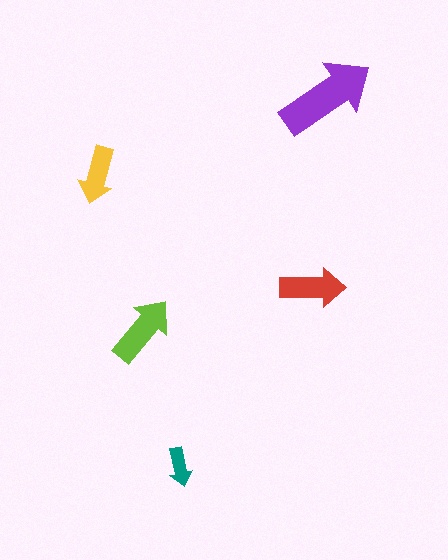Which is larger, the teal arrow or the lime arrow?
The lime one.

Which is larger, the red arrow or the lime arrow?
The lime one.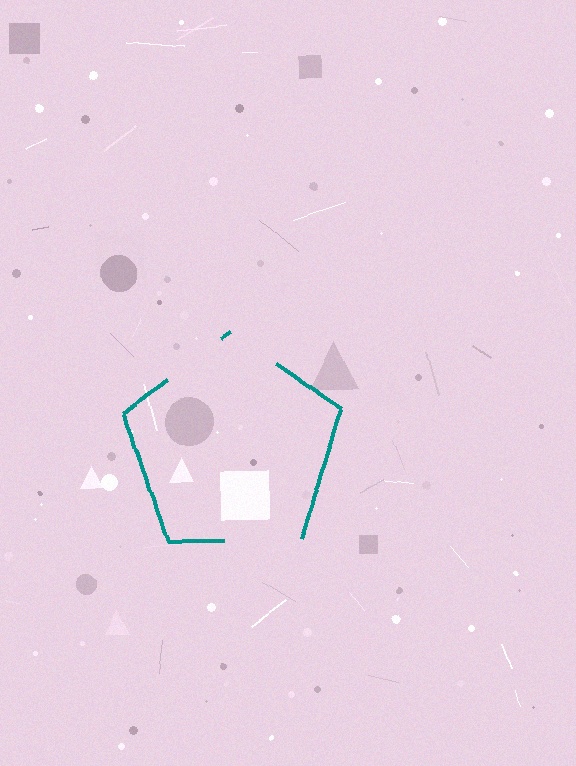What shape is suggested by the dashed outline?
The dashed outline suggests a pentagon.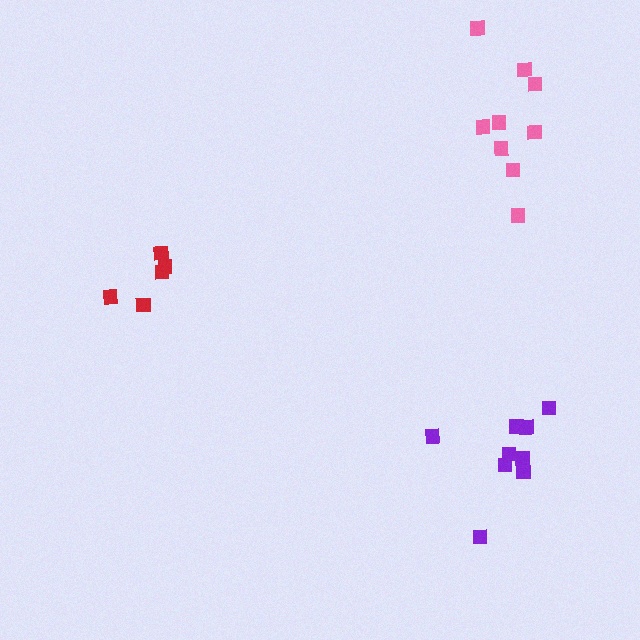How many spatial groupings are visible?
There are 3 spatial groupings.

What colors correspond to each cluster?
The clusters are colored: purple, pink, red.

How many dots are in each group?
Group 1: 10 dots, Group 2: 9 dots, Group 3: 5 dots (24 total).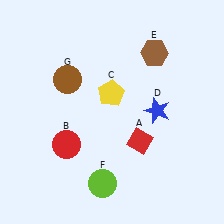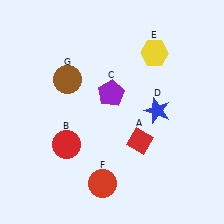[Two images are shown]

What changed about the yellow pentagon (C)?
In Image 1, C is yellow. In Image 2, it changed to purple.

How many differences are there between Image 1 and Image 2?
There are 3 differences between the two images.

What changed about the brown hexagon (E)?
In Image 1, E is brown. In Image 2, it changed to yellow.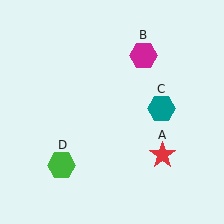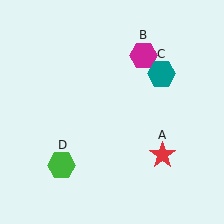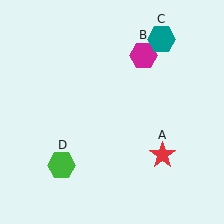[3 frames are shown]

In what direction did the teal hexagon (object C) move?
The teal hexagon (object C) moved up.